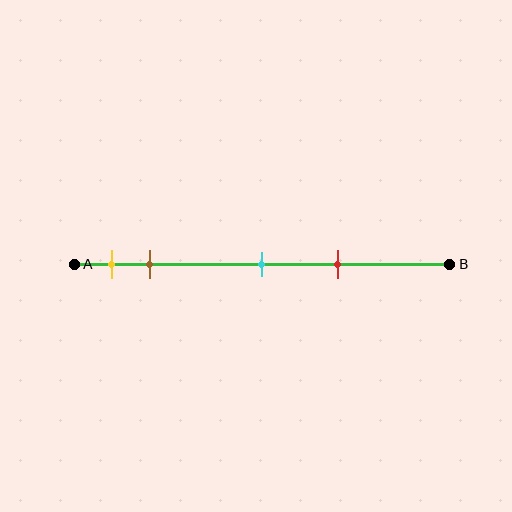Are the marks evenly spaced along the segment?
No, the marks are not evenly spaced.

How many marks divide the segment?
There are 4 marks dividing the segment.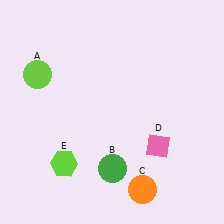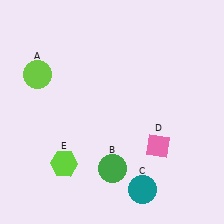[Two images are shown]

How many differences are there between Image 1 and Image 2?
There is 1 difference between the two images.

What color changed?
The circle (C) changed from orange in Image 1 to teal in Image 2.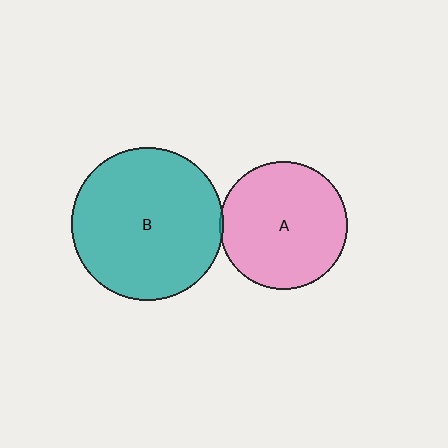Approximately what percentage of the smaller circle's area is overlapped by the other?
Approximately 5%.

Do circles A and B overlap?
Yes.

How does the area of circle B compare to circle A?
Approximately 1.4 times.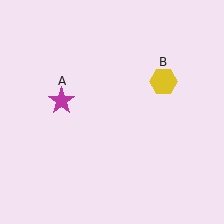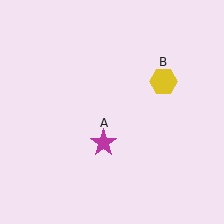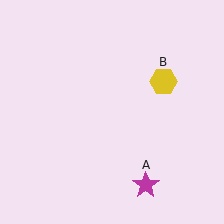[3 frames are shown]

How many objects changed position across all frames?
1 object changed position: magenta star (object A).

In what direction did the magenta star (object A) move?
The magenta star (object A) moved down and to the right.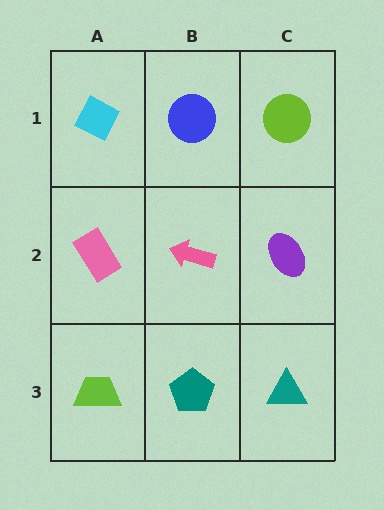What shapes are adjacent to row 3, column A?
A pink rectangle (row 2, column A), a teal pentagon (row 3, column B).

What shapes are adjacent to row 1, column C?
A purple ellipse (row 2, column C), a blue circle (row 1, column B).